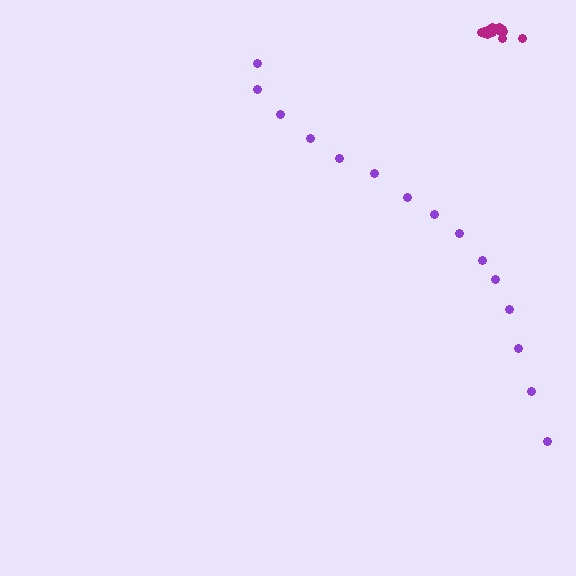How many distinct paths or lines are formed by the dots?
There are 2 distinct paths.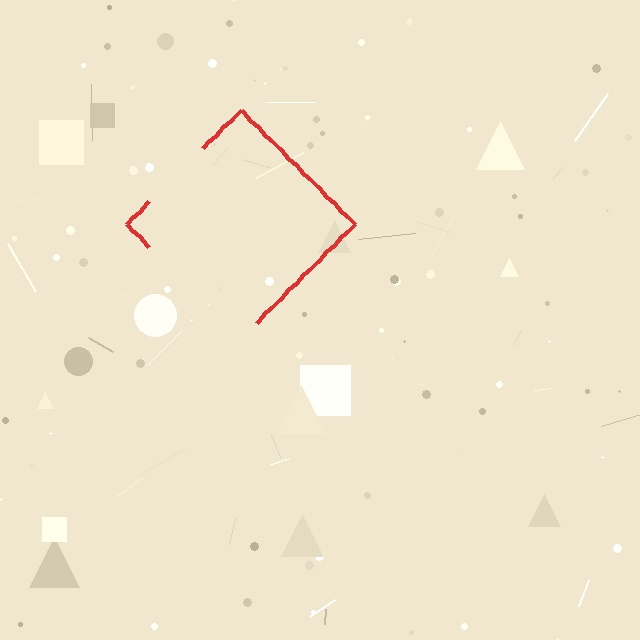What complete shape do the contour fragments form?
The contour fragments form a diamond.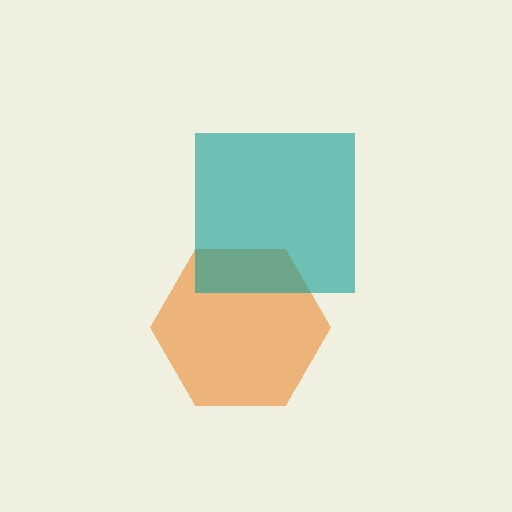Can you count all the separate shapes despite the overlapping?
Yes, there are 2 separate shapes.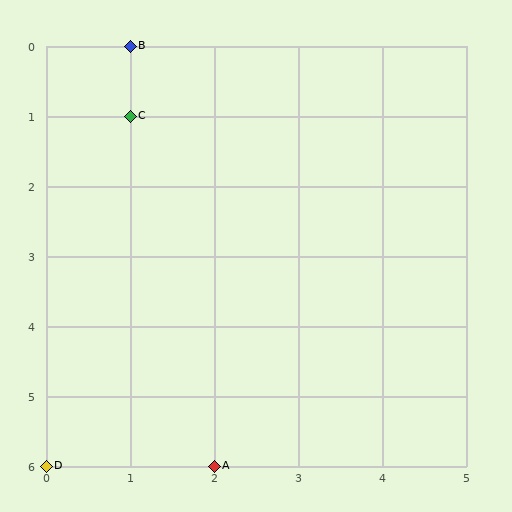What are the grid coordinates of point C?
Point C is at grid coordinates (1, 1).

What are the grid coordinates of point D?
Point D is at grid coordinates (0, 6).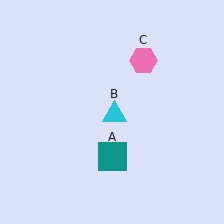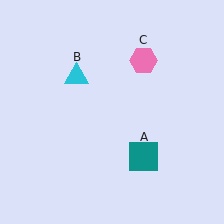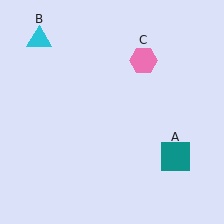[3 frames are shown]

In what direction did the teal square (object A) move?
The teal square (object A) moved right.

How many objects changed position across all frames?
2 objects changed position: teal square (object A), cyan triangle (object B).